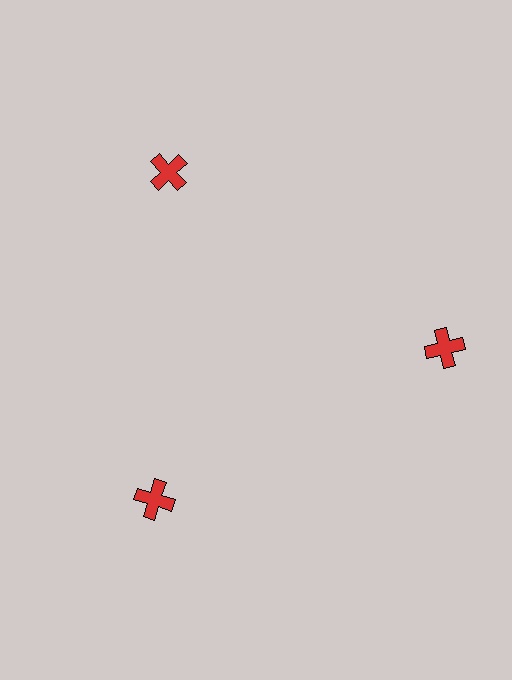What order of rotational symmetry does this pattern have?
This pattern has 3-fold rotational symmetry.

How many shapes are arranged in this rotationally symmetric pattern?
There are 3 shapes, arranged in 3 groups of 1.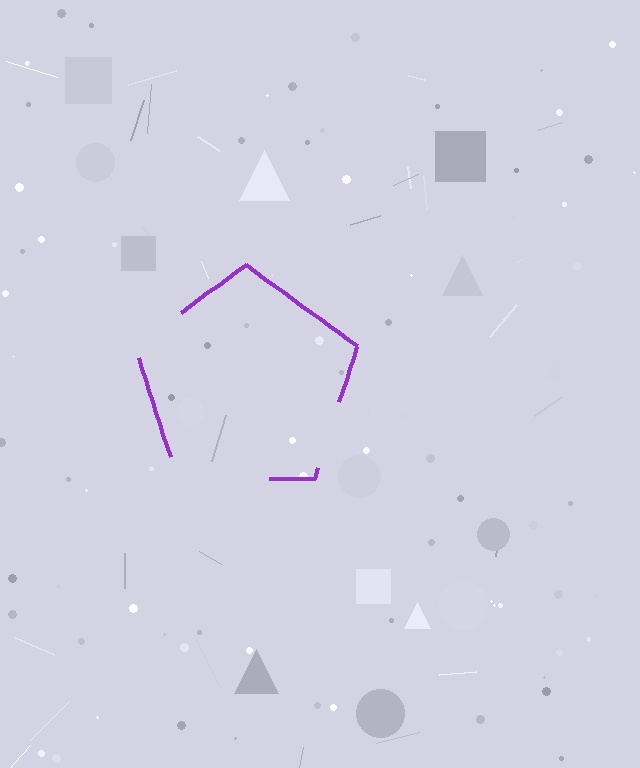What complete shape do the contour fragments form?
The contour fragments form a pentagon.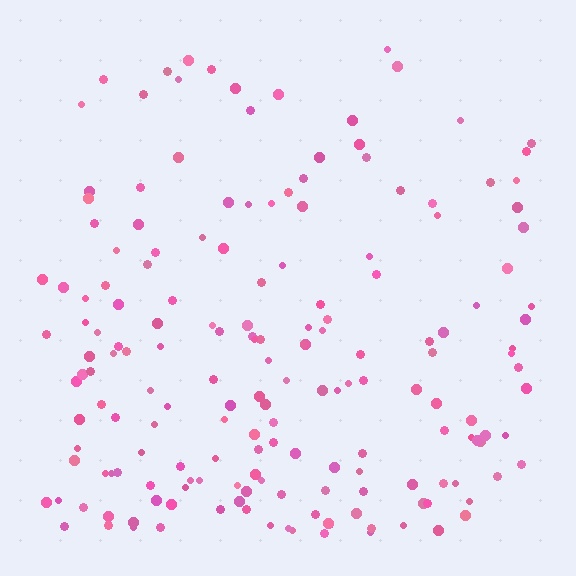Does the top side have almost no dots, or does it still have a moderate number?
Still a moderate number, just noticeably fewer than the bottom.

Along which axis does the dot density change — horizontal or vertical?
Vertical.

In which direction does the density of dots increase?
From top to bottom, with the bottom side densest.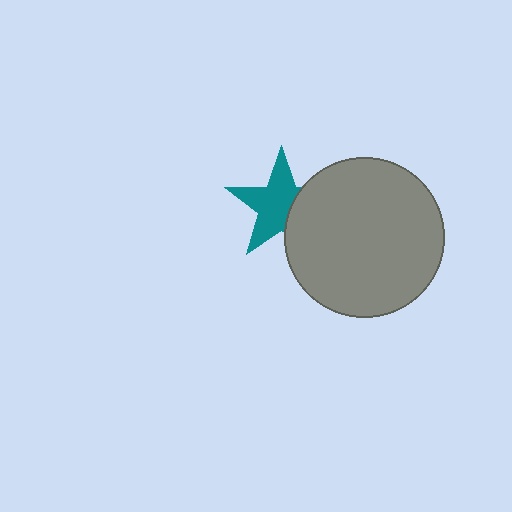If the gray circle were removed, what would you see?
You would see the complete teal star.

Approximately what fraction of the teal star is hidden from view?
Roughly 34% of the teal star is hidden behind the gray circle.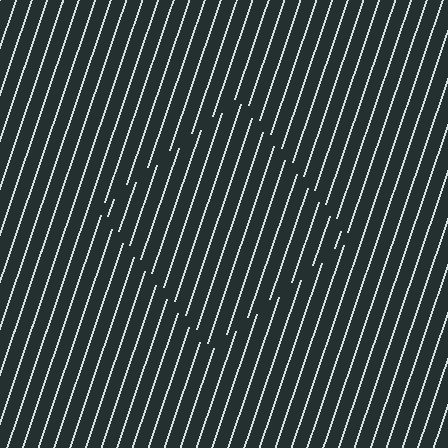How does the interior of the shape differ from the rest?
The interior of the shape contains the same grating, shifted by half a period — the contour is defined by the phase discontinuity where line-ends from the inner and outer gratings abut.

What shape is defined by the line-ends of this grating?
An illusory square. The interior of the shape contains the same grating, shifted by half a period — the contour is defined by the phase discontinuity where line-ends from the inner and outer gratings abut.